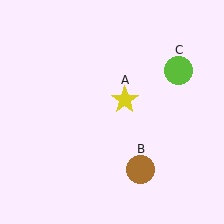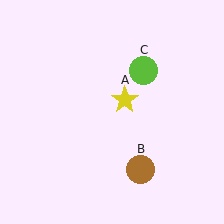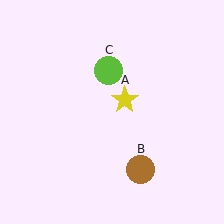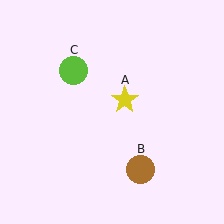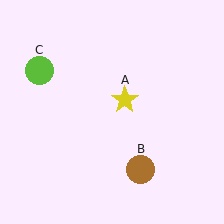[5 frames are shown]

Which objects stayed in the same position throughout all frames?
Yellow star (object A) and brown circle (object B) remained stationary.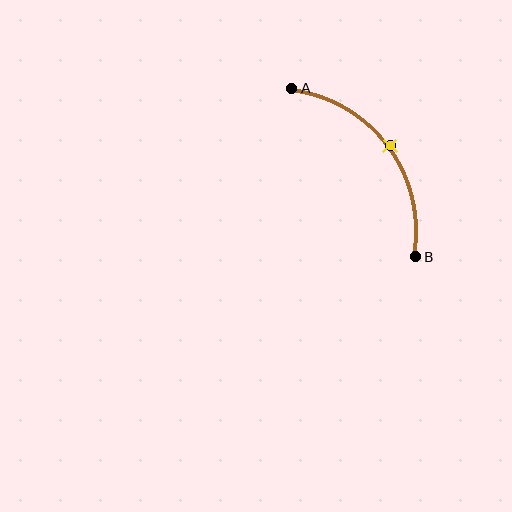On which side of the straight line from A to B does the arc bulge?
The arc bulges above and to the right of the straight line connecting A and B.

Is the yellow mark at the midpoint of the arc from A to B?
Yes. The yellow mark lies on the arc at equal arc-length from both A and B — it is the arc midpoint.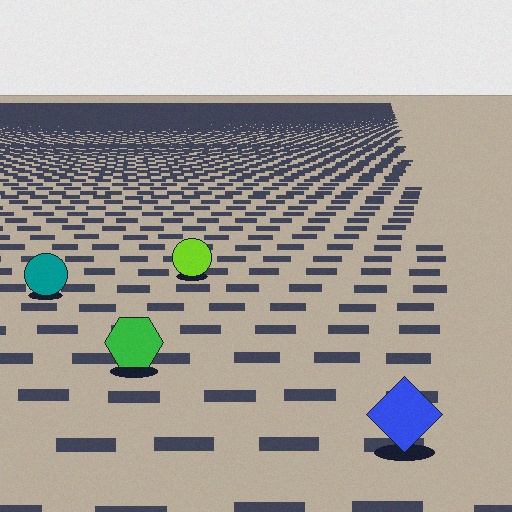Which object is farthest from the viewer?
The lime circle is farthest from the viewer. It appears smaller and the ground texture around it is denser.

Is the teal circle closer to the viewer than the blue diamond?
No. The blue diamond is closer — you can tell from the texture gradient: the ground texture is coarser near it.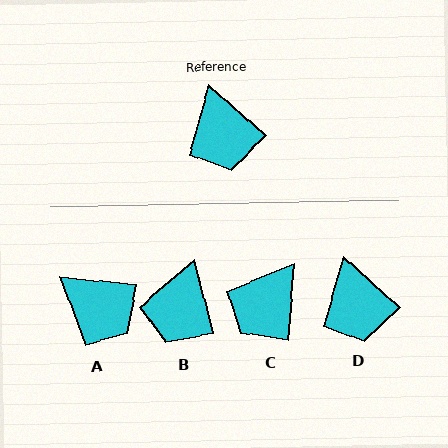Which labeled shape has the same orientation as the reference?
D.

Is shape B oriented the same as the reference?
No, it is off by about 33 degrees.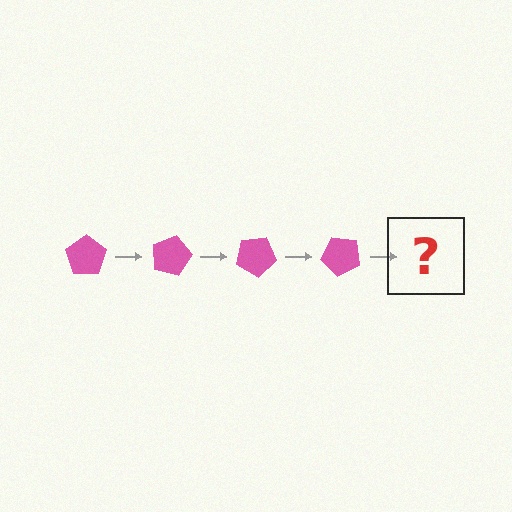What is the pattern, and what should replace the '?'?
The pattern is that the pentagon rotates 15 degrees each step. The '?' should be a pink pentagon rotated 60 degrees.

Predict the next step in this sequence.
The next step is a pink pentagon rotated 60 degrees.